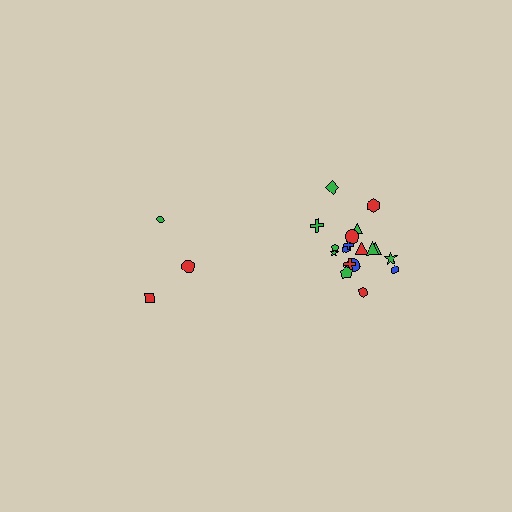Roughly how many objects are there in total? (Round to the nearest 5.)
Roughly 20 objects in total.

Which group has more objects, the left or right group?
The right group.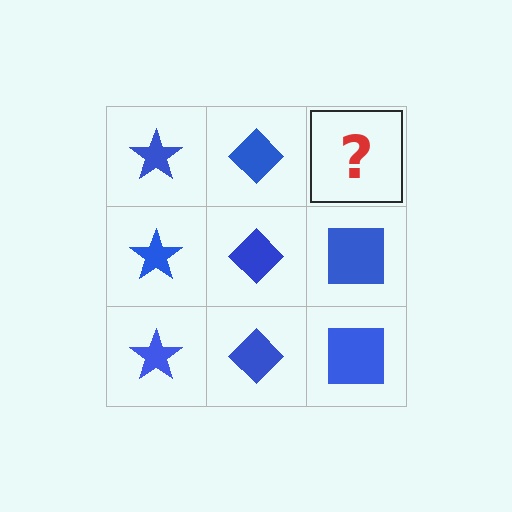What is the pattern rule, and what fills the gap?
The rule is that each column has a consistent shape. The gap should be filled with a blue square.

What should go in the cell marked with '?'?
The missing cell should contain a blue square.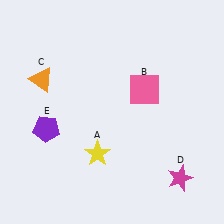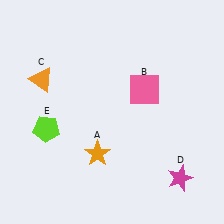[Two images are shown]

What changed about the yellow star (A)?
In Image 1, A is yellow. In Image 2, it changed to orange.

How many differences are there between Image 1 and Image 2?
There are 2 differences between the two images.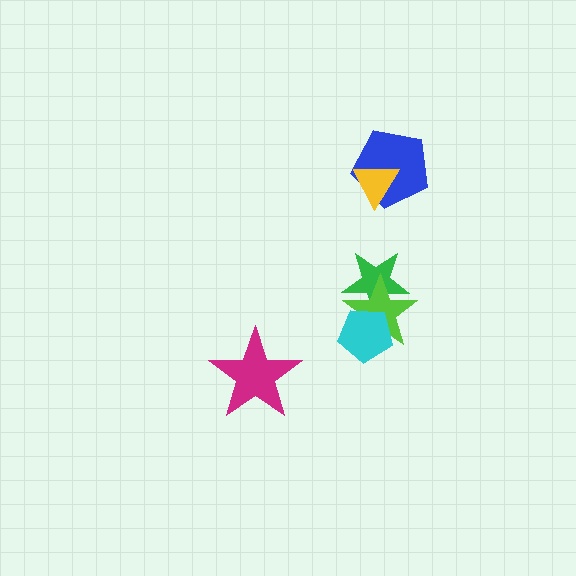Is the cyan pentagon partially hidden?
No, no other shape covers it.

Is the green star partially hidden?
Yes, it is partially covered by another shape.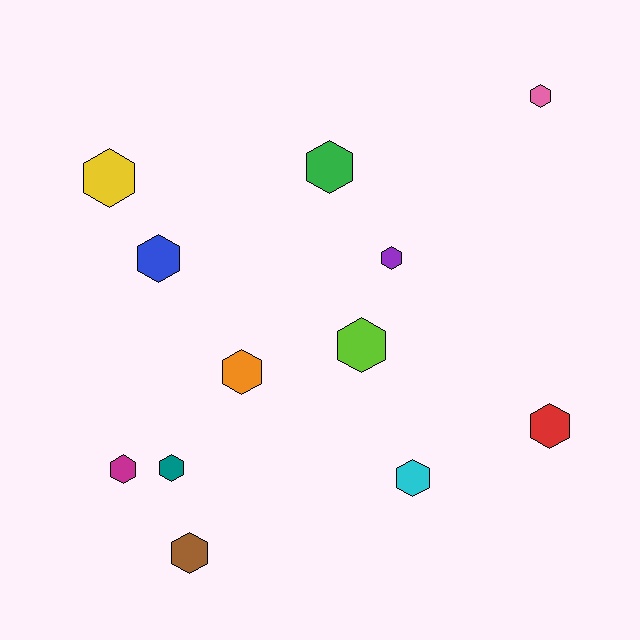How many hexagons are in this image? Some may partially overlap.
There are 12 hexagons.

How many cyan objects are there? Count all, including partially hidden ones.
There is 1 cyan object.